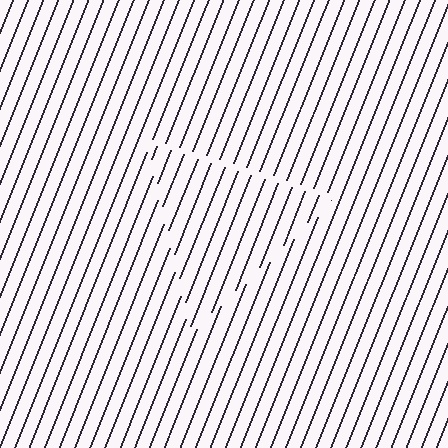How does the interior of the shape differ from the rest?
The interior of the shape contains the same grating, shifted by half a period — the contour is defined by the phase discontinuity where line-ends from the inner and outer gratings abut.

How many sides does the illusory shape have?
3 sides — the line-ends trace a triangle.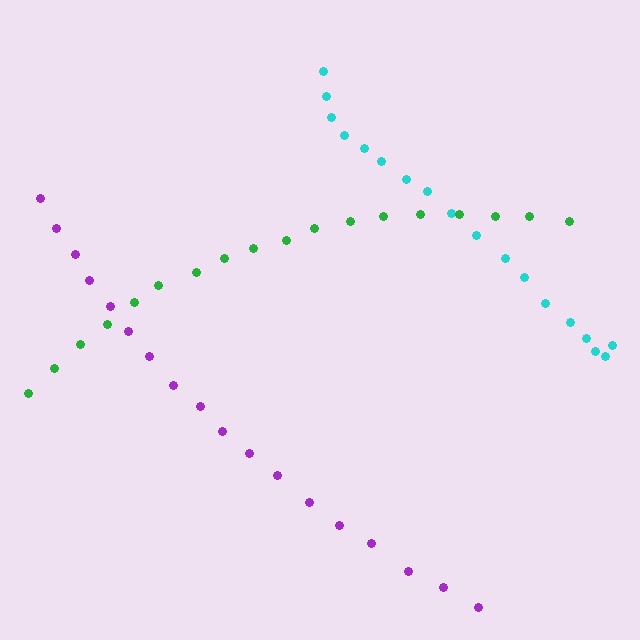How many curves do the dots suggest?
There are 3 distinct paths.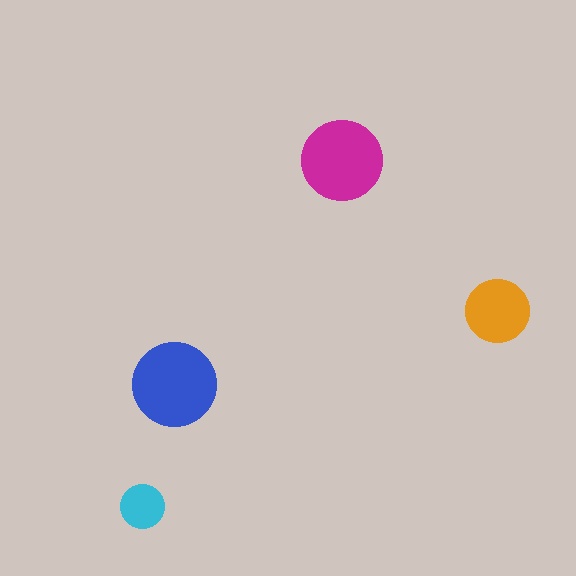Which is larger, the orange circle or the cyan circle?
The orange one.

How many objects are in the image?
There are 4 objects in the image.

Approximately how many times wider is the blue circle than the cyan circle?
About 2 times wider.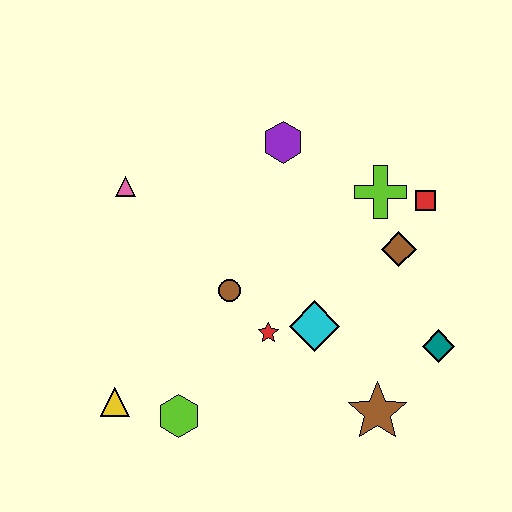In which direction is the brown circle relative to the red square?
The brown circle is to the left of the red square.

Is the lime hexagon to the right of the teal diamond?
No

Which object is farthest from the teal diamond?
The pink triangle is farthest from the teal diamond.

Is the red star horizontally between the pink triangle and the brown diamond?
Yes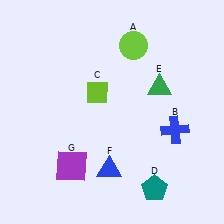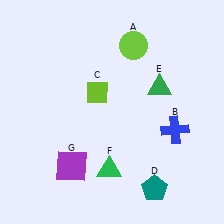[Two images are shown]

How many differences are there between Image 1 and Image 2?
There is 1 difference between the two images.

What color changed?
The triangle (F) changed from blue in Image 1 to green in Image 2.